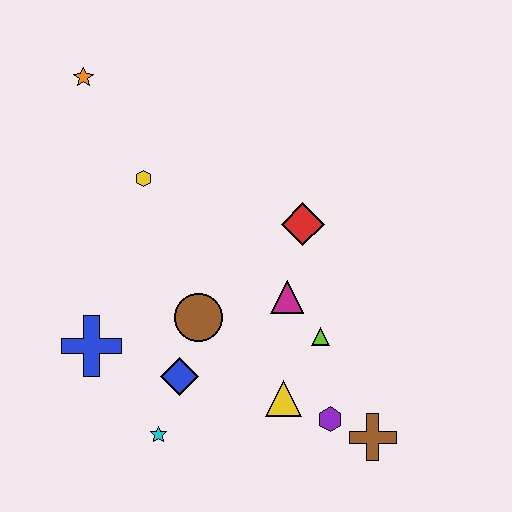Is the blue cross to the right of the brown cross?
No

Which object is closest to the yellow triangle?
The purple hexagon is closest to the yellow triangle.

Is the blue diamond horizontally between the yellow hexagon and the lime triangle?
Yes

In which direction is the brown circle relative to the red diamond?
The brown circle is to the left of the red diamond.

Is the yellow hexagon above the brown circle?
Yes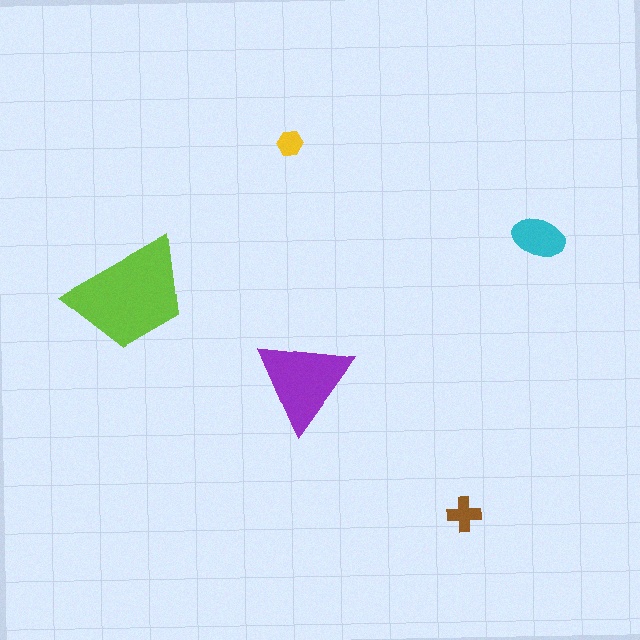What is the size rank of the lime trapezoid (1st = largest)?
1st.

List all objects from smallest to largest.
The yellow hexagon, the brown cross, the cyan ellipse, the purple triangle, the lime trapezoid.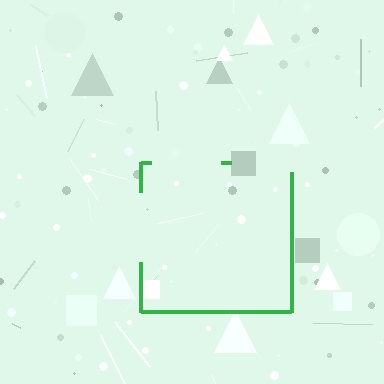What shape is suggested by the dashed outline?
The dashed outline suggests a square.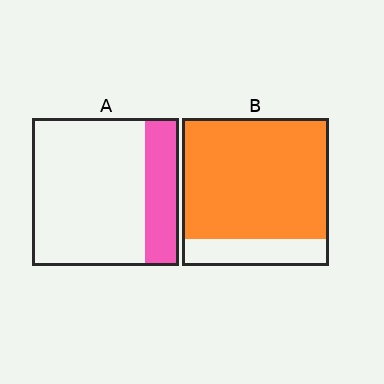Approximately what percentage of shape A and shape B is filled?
A is approximately 25% and B is approximately 80%.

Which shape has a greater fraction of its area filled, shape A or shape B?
Shape B.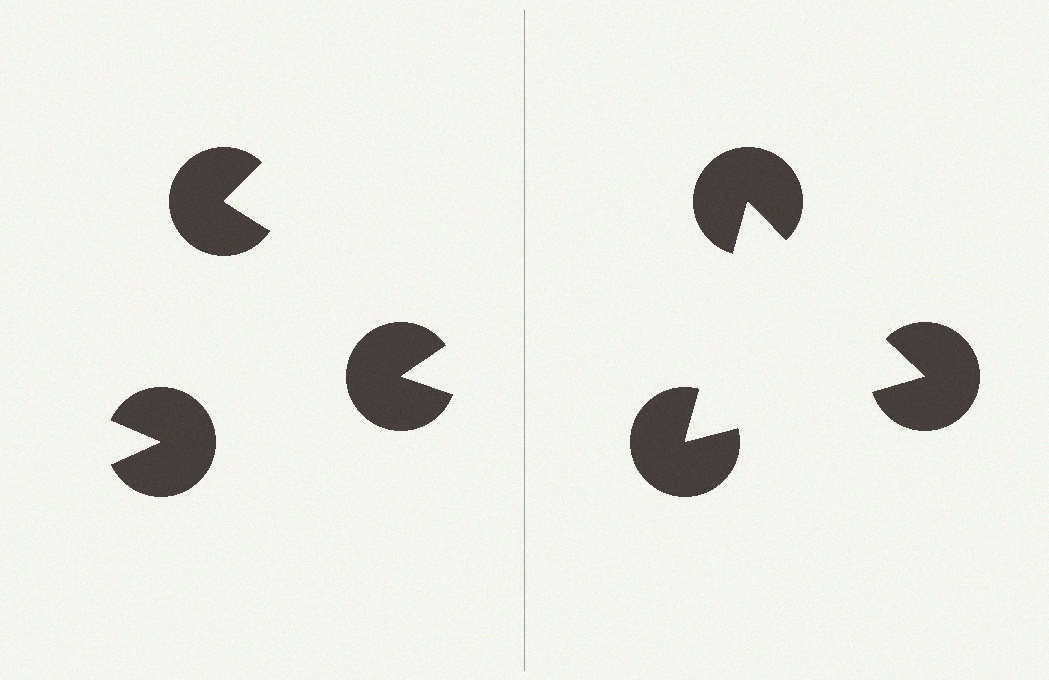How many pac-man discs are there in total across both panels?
6 — 3 on each side.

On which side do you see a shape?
An illusory triangle appears on the right side. On the left side the wedge cuts are rotated, so no coherent shape forms.